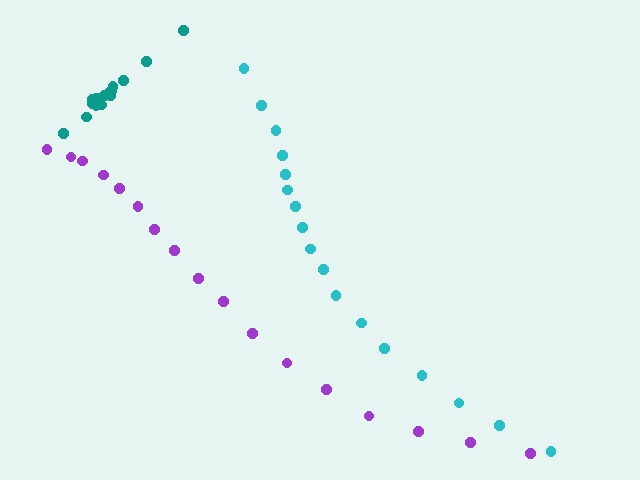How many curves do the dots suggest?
There are 3 distinct paths.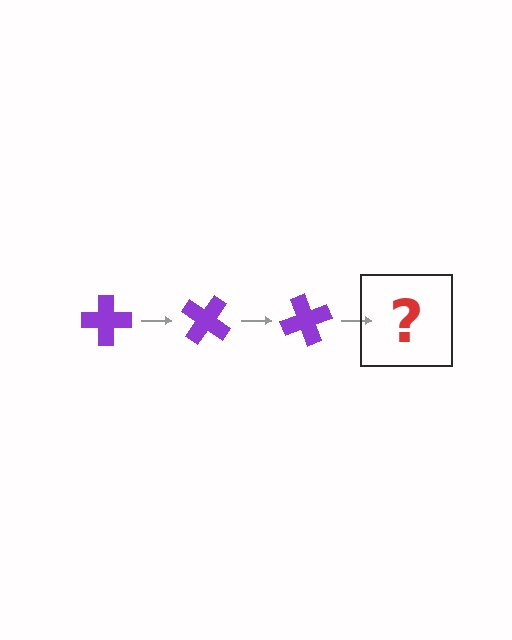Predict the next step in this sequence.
The next step is a purple cross rotated 105 degrees.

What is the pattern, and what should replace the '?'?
The pattern is that the cross rotates 35 degrees each step. The '?' should be a purple cross rotated 105 degrees.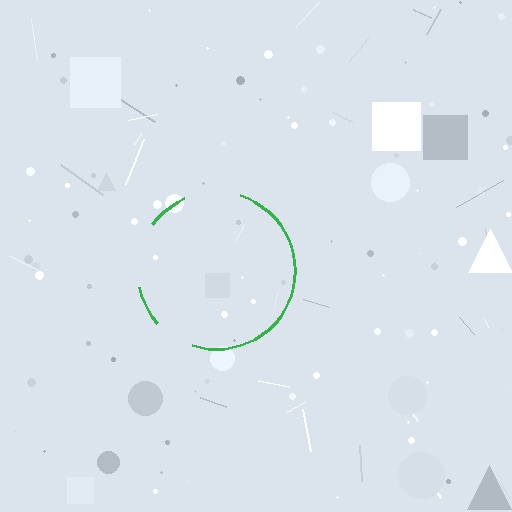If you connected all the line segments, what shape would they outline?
They would outline a circle.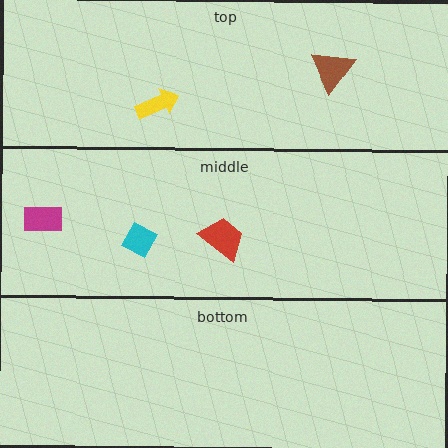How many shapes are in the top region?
2.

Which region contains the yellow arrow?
The top region.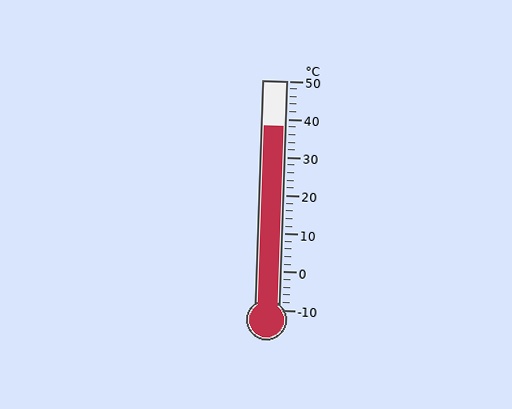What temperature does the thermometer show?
The thermometer shows approximately 38°C.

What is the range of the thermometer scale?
The thermometer scale ranges from -10°C to 50°C.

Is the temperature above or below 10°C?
The temperature is above 10°C.